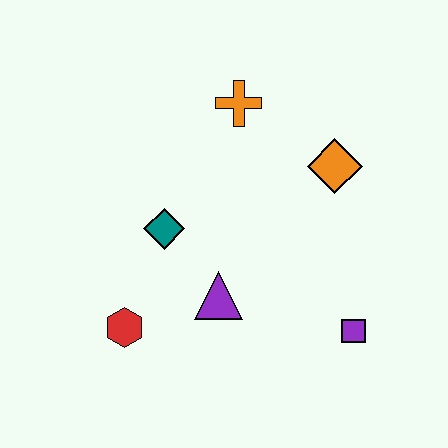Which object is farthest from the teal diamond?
The purple square is farthest from the teal diamond.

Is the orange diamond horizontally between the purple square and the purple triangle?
Yes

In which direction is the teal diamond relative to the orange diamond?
The teal diamond is to the left of the orange diamond.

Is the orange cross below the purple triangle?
No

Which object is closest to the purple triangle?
The teal diamond is closest to the purple triangle.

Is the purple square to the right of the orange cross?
Yes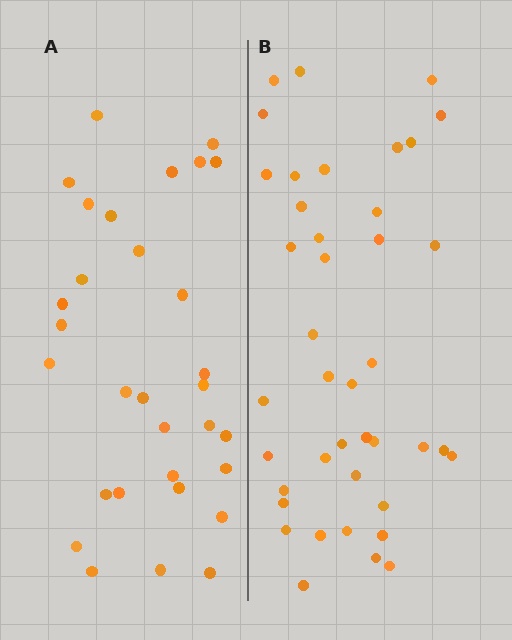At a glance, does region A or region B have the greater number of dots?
Region B (the right region) has more dots.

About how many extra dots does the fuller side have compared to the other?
Region B has roughly 10 or so more dots than region A.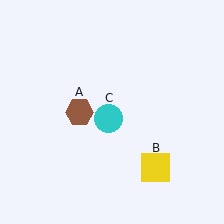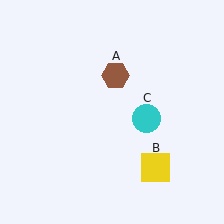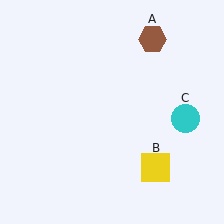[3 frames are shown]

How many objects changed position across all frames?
2 objects changed position: brown hexagon (object A), cyan circle (object C).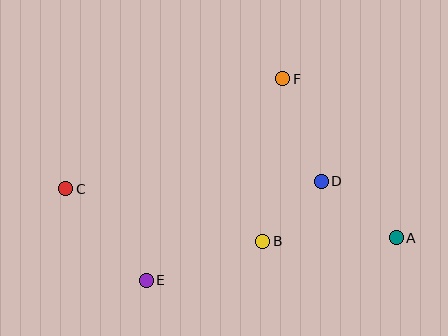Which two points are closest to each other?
Points B and D are closest to each other.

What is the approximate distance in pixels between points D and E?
The distance between D and E is approximately 201 pixels.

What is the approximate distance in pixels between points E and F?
The distance between E and F is approximately 243 pixels.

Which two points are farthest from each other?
Points A and C are farthest from each other.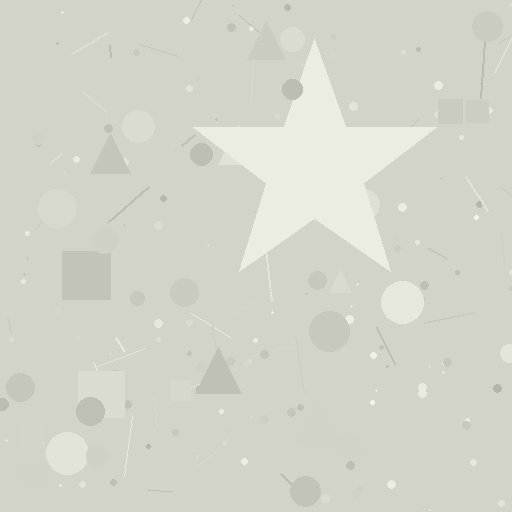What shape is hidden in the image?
A star is hidden in the image.